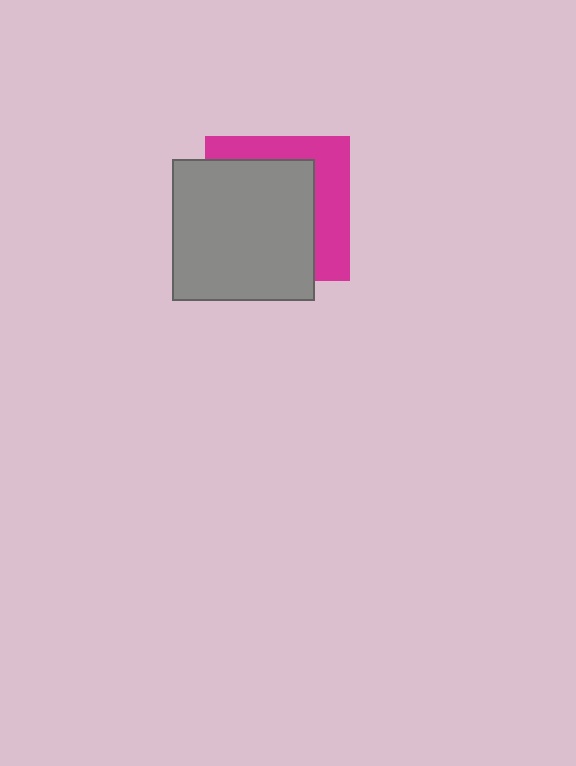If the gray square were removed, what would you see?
You would see the complete magenta square.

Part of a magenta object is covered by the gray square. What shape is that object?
It is a square.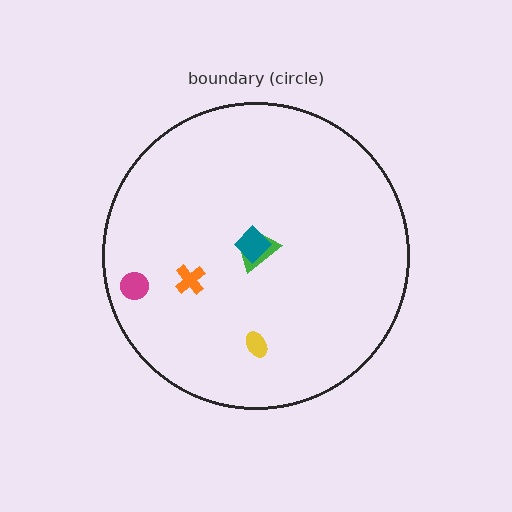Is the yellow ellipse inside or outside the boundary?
Inside.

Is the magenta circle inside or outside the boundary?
Inside.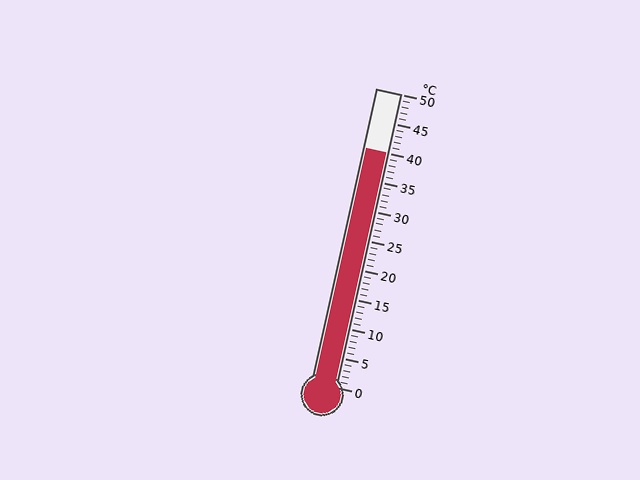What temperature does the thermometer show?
The thermometer shows approximately 40°C.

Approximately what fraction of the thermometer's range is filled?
The thermometer is filled to approximately 80% of its range.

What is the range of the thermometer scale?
The thermometer scale ranges from 0°C to 50°C.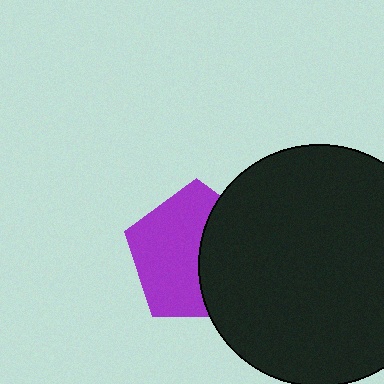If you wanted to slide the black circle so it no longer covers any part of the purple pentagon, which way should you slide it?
Slide it right — that is the most direct way to separate the two shapes.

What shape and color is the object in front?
The object in front is a black circle.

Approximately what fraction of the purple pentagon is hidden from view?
Roughly 42% of the purple pentagon is hidden behind the black circle.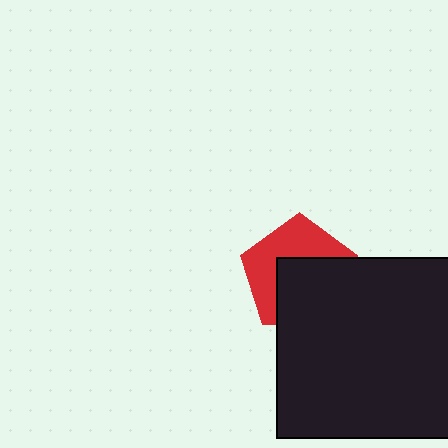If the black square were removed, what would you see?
You would see the complete red pentagon.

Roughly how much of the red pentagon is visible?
About half of it is visible (roughly 48%).